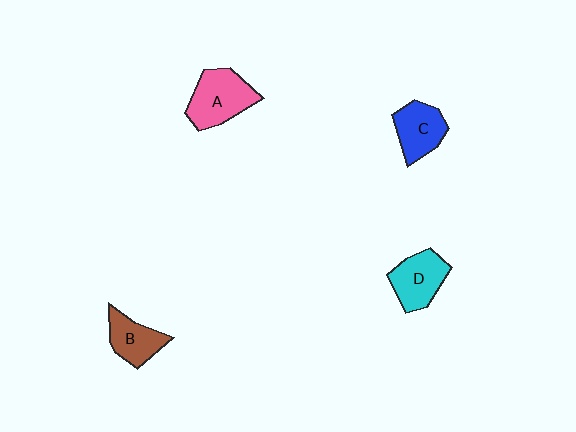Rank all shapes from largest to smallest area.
From largest to smallest: A (pink), D (cyan), C (blue), B (brown).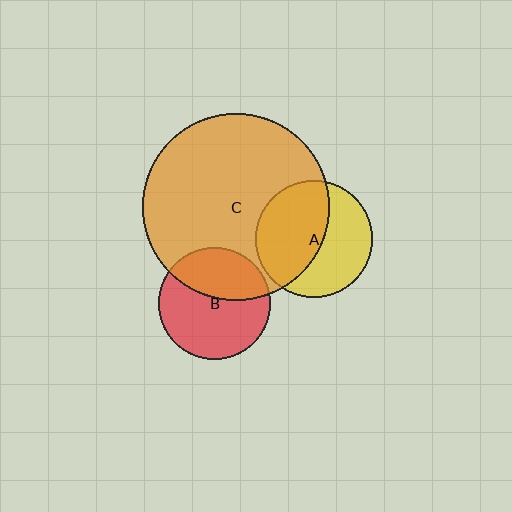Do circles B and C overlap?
Yes.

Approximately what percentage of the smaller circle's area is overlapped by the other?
Approximately 40%.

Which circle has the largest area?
Circle C (orange).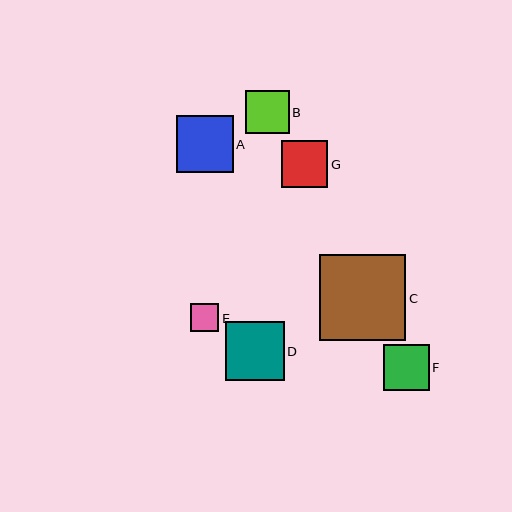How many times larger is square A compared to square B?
Square A is approximately 1.3 times the size of square B.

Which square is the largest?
Square C is the largest with a size of approximately 87 pixels.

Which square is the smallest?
Square E is the smallest with a size of approximately 28 pixels.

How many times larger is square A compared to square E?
Square A is approximately 2.0 times the size of square E.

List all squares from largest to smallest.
From largest to smallest: C, D, A, G, F, B, E.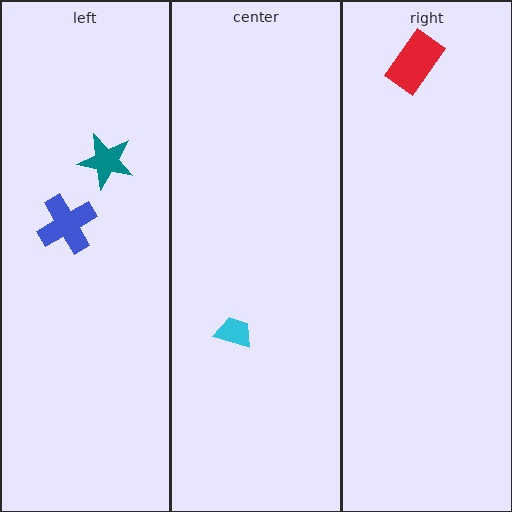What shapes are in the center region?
The cyan trapezoid.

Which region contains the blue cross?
The left region.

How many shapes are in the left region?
2.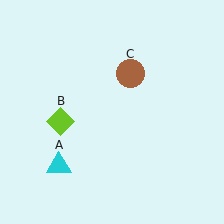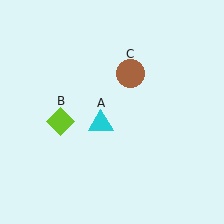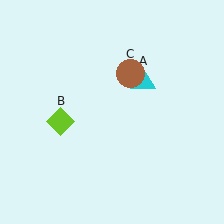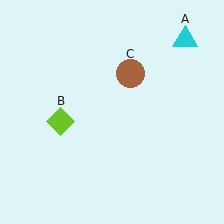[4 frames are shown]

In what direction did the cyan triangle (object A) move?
The cyan triangle (object A) moved up and to the right.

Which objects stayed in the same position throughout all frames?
Lime diamond (object B) and brown circle (object C) remained stationary.